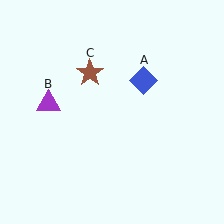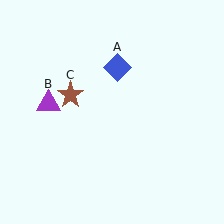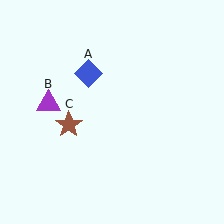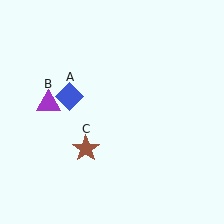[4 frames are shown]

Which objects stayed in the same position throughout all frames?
Purple triangle (object B) remained stationary.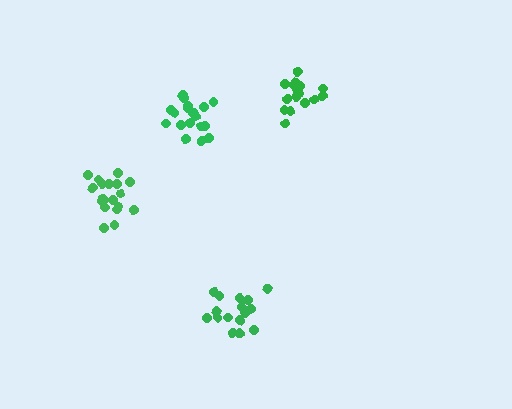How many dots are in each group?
Group 1: 17 dots, Group 2: 20 dots, Group 3: 17 dots, Group 4: 19 dots (73 total).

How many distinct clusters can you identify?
There are 4 distinct clusters.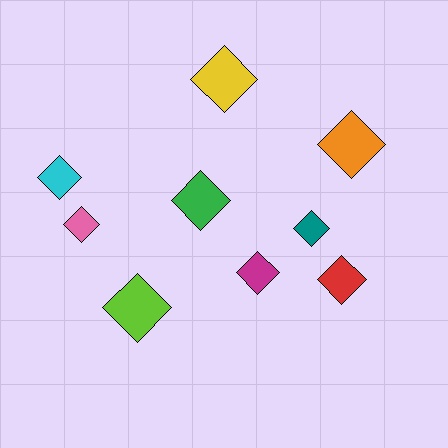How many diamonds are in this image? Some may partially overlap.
There are 9 diamonds.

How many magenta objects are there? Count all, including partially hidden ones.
There is 1 magenta object.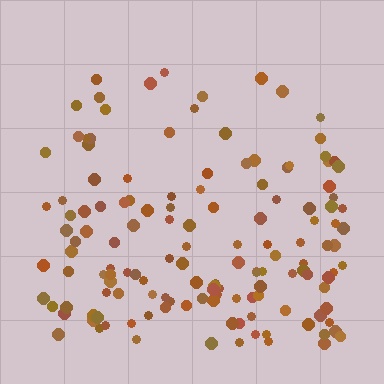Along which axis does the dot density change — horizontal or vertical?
Vertical.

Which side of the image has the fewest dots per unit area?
The top.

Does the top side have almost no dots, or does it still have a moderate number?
Still a moderate number, just noticeably fewer than the bottom.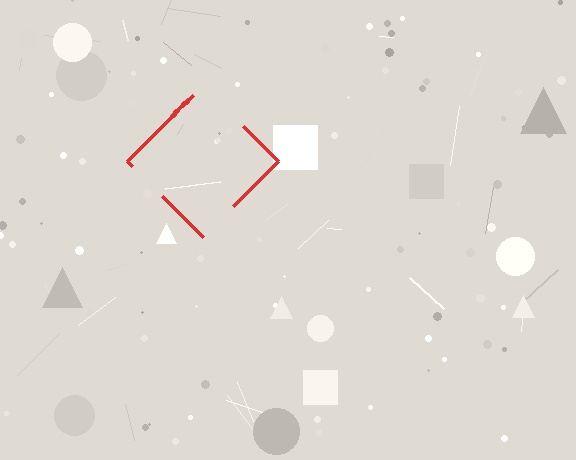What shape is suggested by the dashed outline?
The dashed outline suggests a diamond.